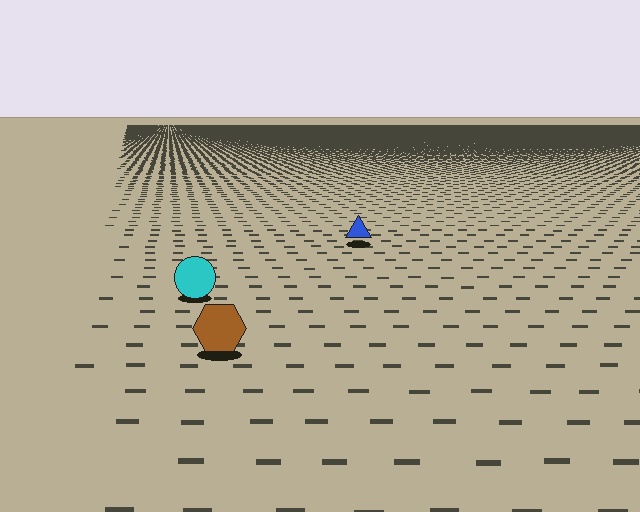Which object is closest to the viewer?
The brown hexagon is closest. The texture marks near it are larger and more spread out.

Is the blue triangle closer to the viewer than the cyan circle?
No. The cyan circle is closer — you can tell from the texture gradient: the ground texture is coarser near it.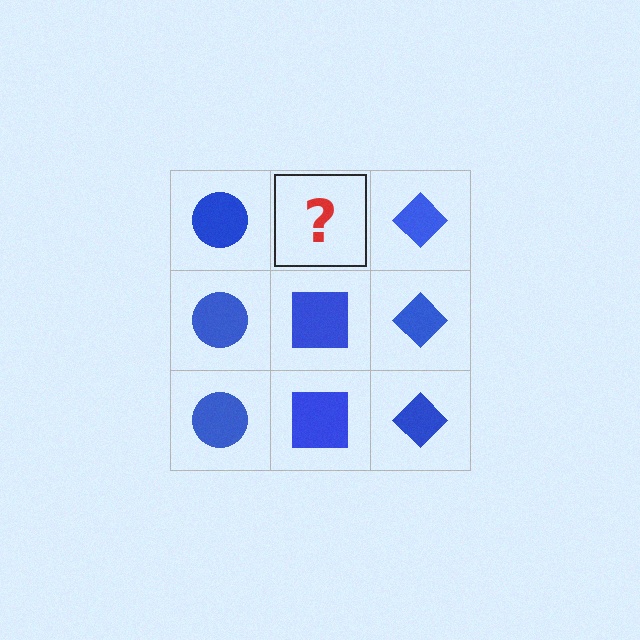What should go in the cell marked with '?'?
The missing cell should contain a blue square.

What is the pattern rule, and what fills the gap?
The rule is that each column has a consistent shape. The gap should be filled with a blue square.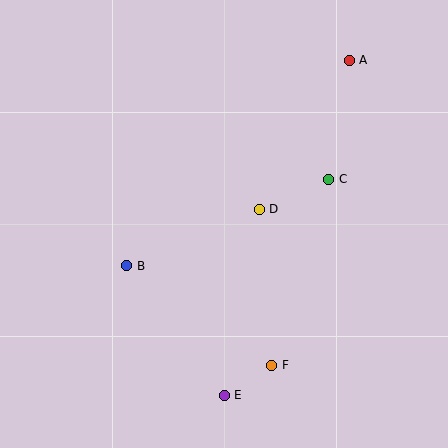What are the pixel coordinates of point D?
Point D is at (259, 209).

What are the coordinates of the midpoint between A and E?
The midpoint between A and E is at (287, 228).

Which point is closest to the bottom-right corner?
Point F is closest to the bottom-right corner.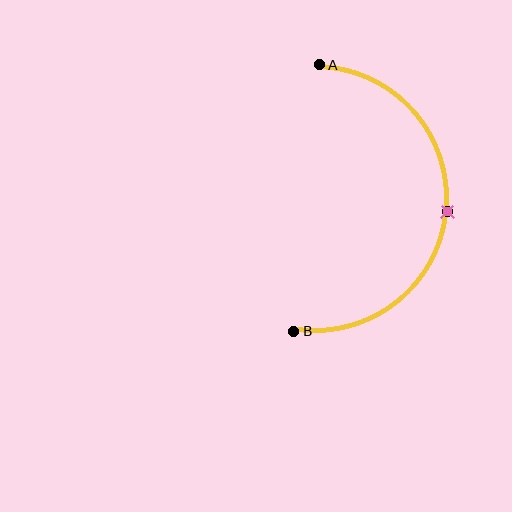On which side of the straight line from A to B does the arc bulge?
The arc bulges to the right of the straight line connecting A and B.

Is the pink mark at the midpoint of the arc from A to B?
Yes. The pink mark lies on the arc at equal arc-length from both A and B — it is the arc midpoint.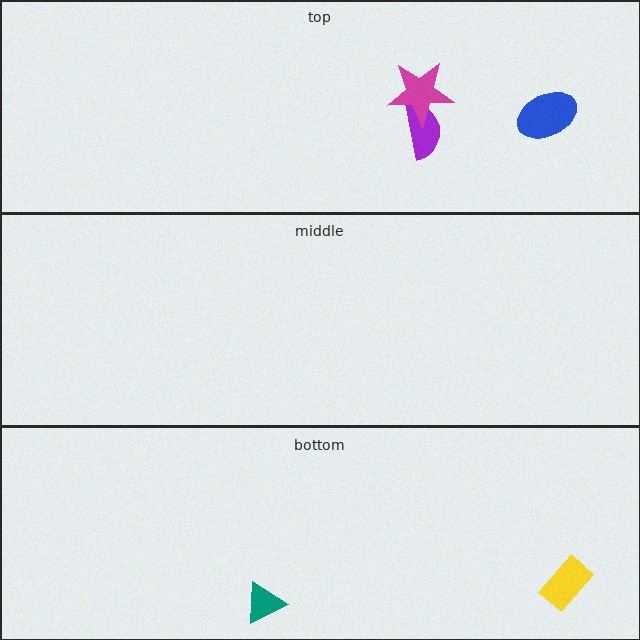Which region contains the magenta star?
The top region.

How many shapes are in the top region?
3.